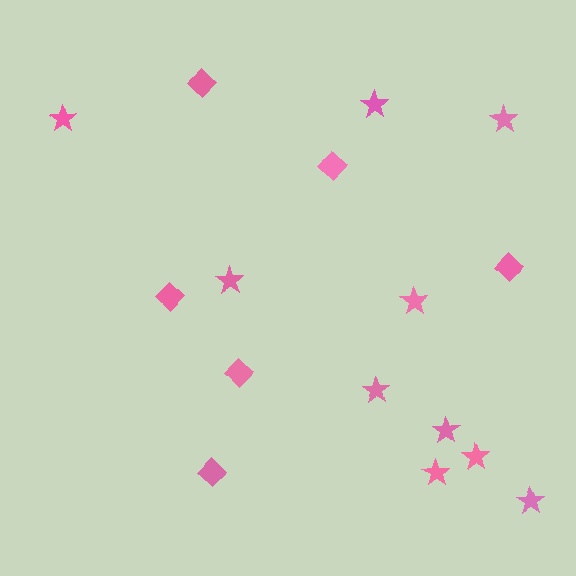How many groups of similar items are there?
There are 2 groups: one group of diamonds (6) and one group of stars (10).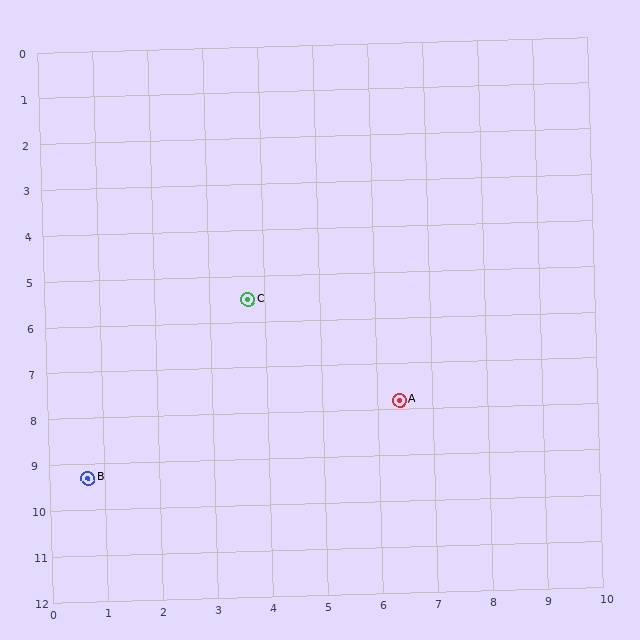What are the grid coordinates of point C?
Point C is at approximately (3.7, 5.5).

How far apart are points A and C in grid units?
Points A and C are about 3.5 grid units apart.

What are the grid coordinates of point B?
Point B is at approximately (0.7, 9.3).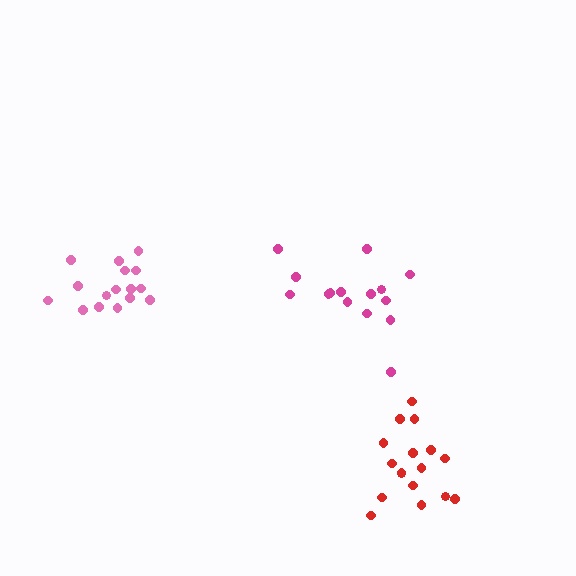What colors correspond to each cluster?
The clusters are colored: magenta, red, pink.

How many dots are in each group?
Group 1: 15 dots, Group 2: 17 dots, Group 3: 16 dots (48 total).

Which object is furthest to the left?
The pink cluster is leftmost.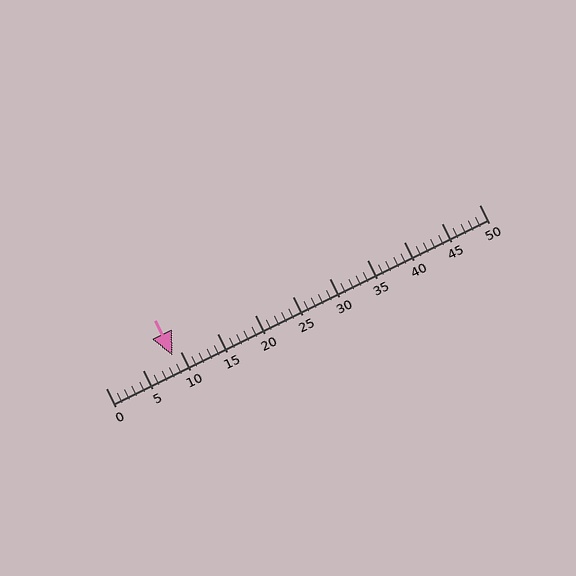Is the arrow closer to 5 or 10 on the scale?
The arrow is closer to 10.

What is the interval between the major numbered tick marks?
The major tick marks are spaced 5 units apart.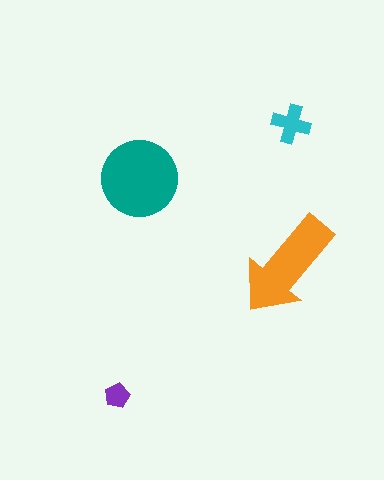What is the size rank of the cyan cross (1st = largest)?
3rd.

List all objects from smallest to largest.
The purple pentagon, the cyan cross, the orange arrow, the teal circle.